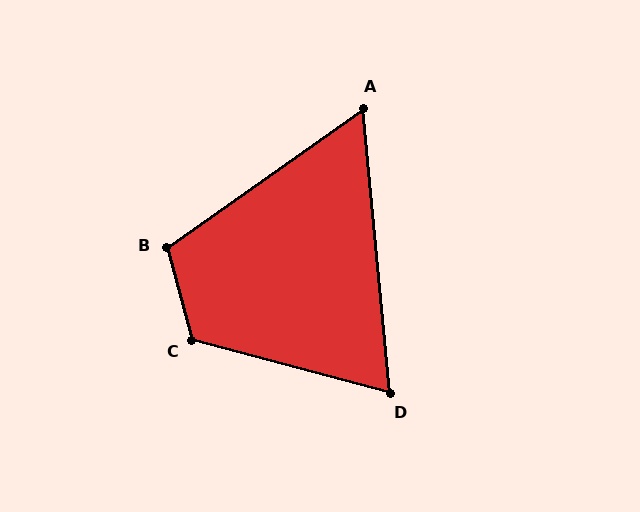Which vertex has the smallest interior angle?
A, at approximately 60 degrees.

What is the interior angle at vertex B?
Approximately 110 degrees (obtuse).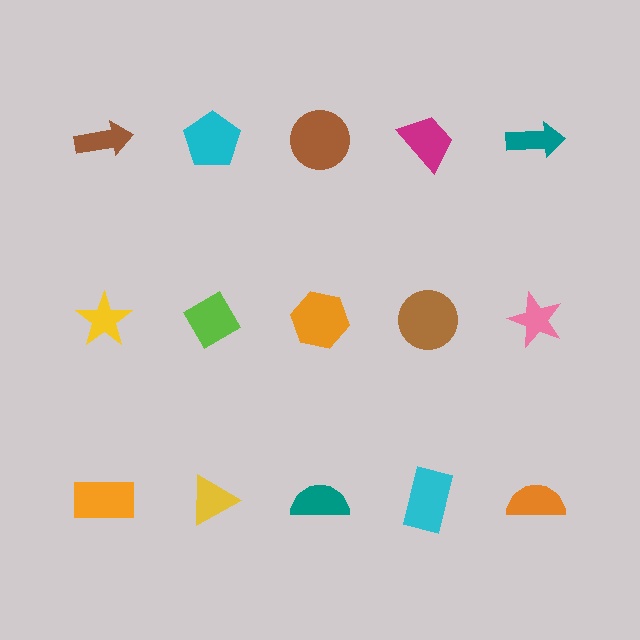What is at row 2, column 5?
A pink star.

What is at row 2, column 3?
An orange hexagon.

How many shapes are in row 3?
5 shapes.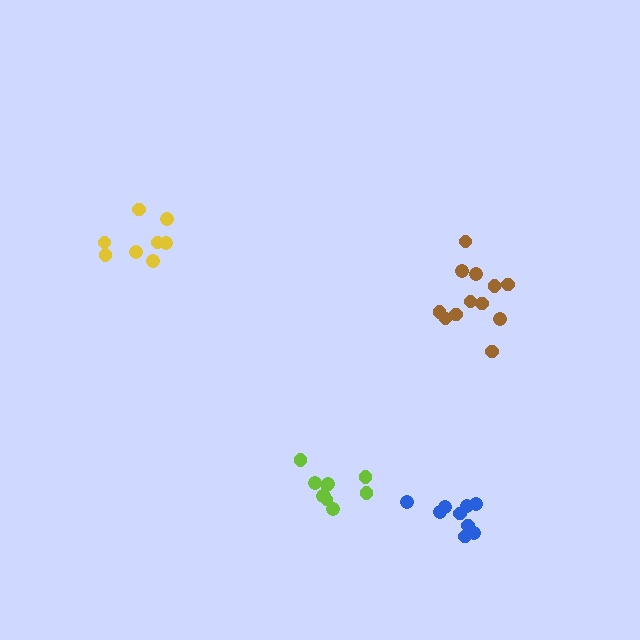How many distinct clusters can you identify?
There are 4 distinct clusters.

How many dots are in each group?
Group 1: 8 dots, Group 2: 10 dots, Group 3: 12 dots, Group 4: 9 dots (39 total).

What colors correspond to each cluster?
The clusters are colored: yellow, lime, brown, blue.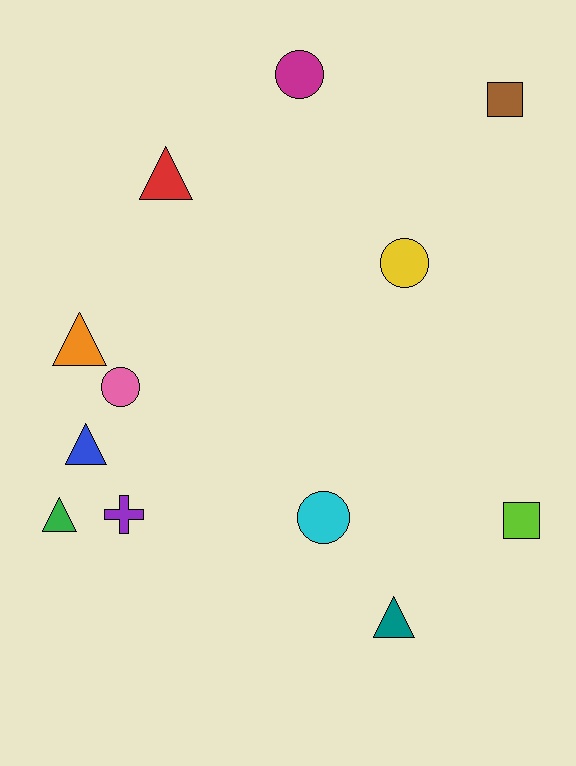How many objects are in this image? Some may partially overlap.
There are 12 objects.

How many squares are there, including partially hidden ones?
There are 2 squares.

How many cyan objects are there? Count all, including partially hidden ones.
There is 1 cyan object.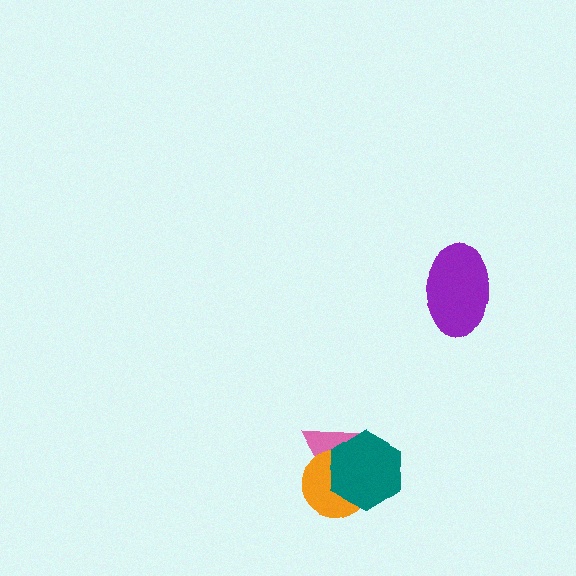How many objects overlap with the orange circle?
2 objects overlap with the orange circle.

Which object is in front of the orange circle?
The teal hexagon is in front of the orange circle.